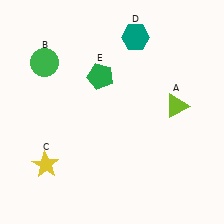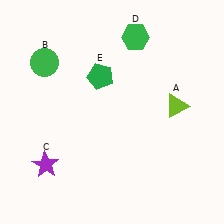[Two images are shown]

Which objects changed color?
C changed from yellow to purple. D changed from teal to green.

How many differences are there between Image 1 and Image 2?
There are 2 differences between the two images.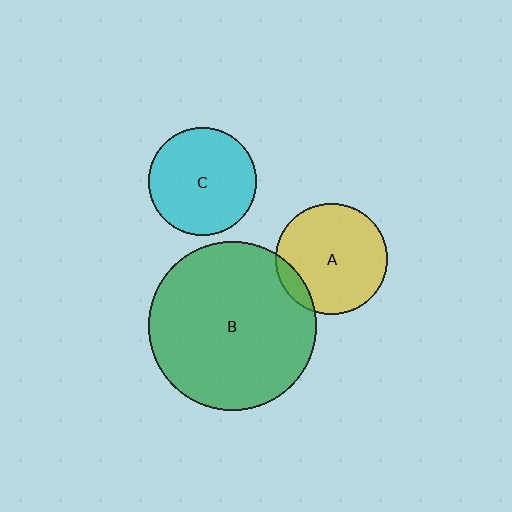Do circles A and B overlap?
Yes.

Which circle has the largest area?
Circle B (green).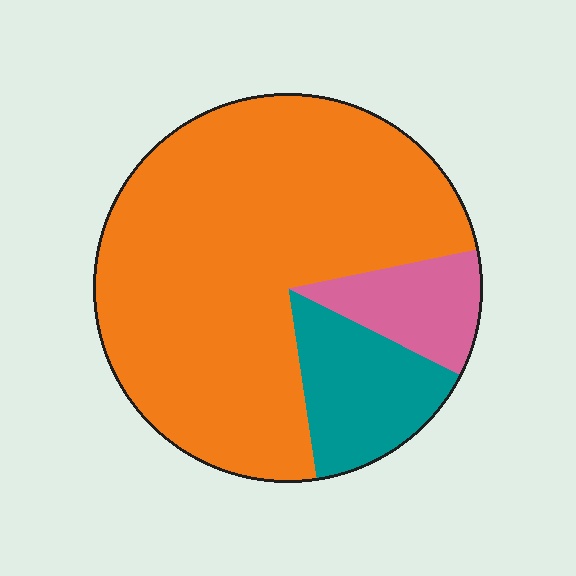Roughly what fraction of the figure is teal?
Teal covers 15% of the figure.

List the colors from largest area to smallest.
From largest to smallest: orange, teal, pink.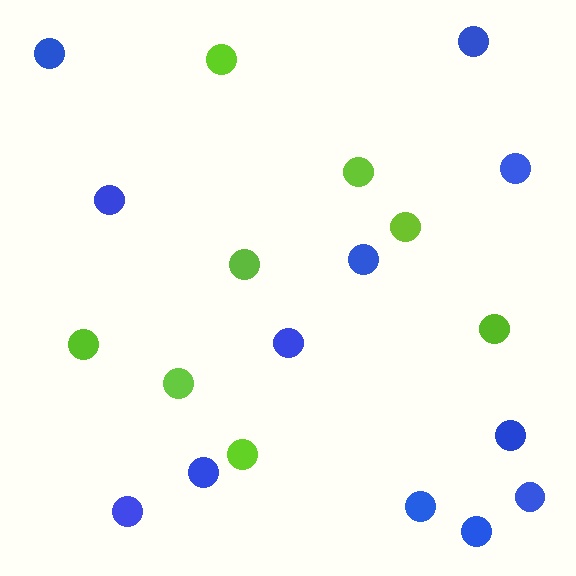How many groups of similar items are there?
There are 2 groups: one group of lime circles (8) and one group of blue circles (12).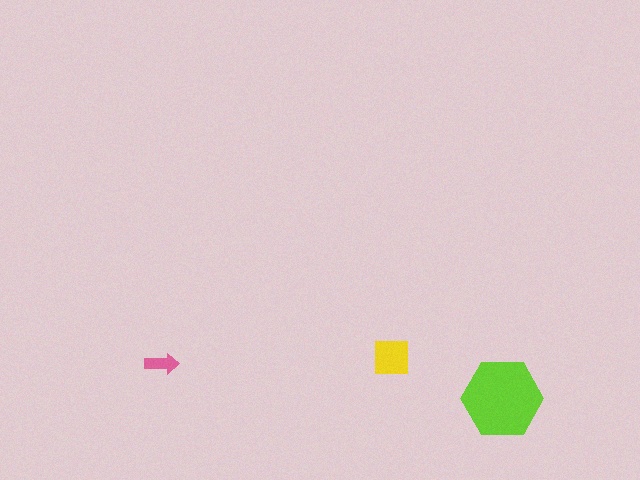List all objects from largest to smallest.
The lime hexagon, the yellow square, the pink arrow.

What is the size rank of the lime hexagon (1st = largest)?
1st.